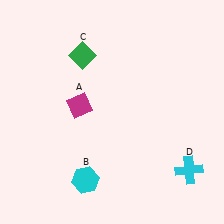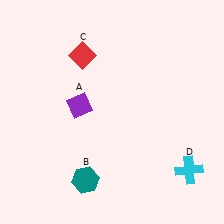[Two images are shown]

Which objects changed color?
A changed from magenta to purple. B changed from cyan to teal. C changed from green to red.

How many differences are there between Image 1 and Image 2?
There are 3 differences between the two images.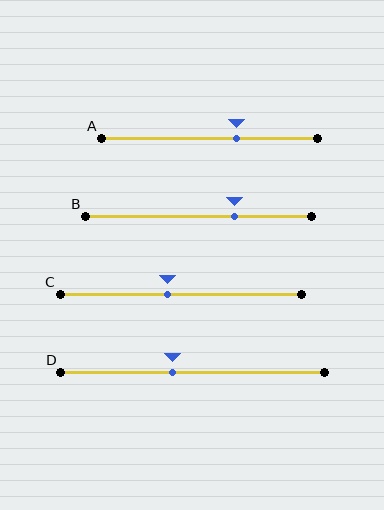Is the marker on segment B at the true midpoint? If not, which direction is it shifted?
No, the marker on segment B is shifted to the right by about 16% of the segment length.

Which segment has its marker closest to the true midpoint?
Segment C has its marker closest to the true midpoint.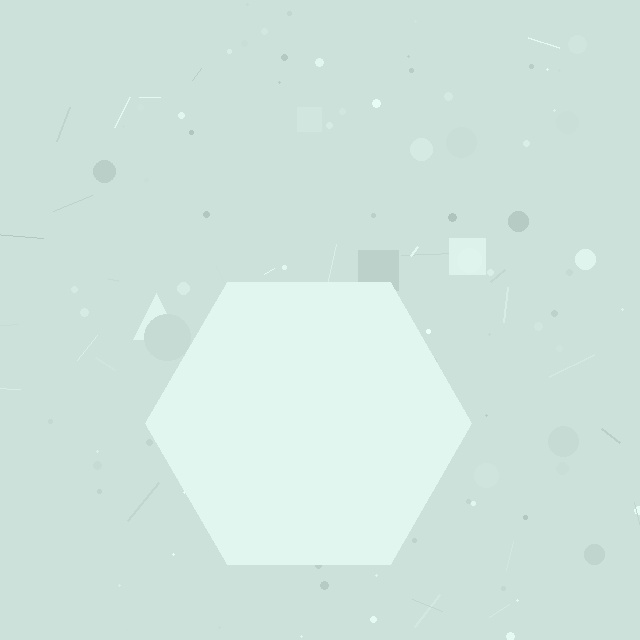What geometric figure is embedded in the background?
A hexagon is embedded in the background.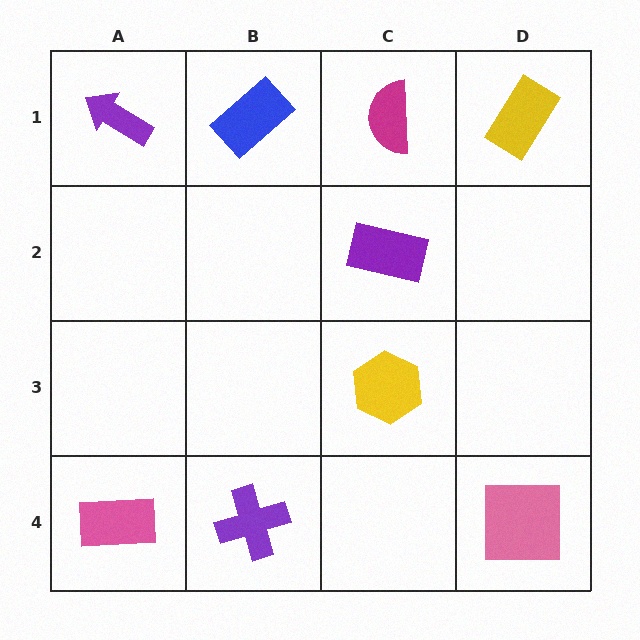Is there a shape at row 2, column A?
No, that cell is empty.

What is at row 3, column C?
A yellow hexagon.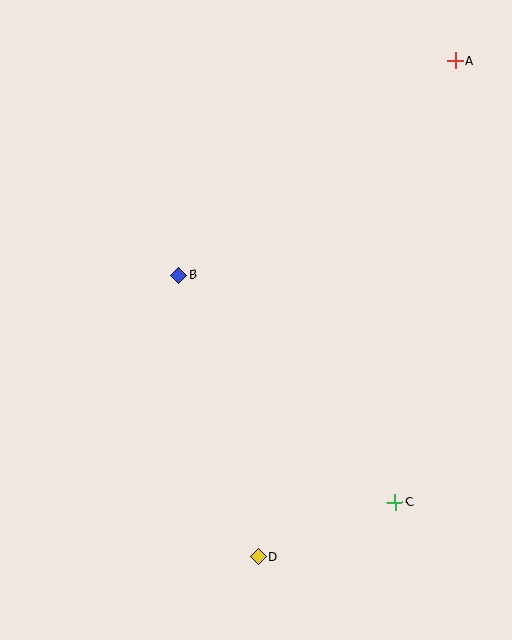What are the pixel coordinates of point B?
Point B is at (178, 275).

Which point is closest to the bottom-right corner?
Point C is closest to the bottom-right corner.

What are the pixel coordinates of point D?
Point D is at (258, 557).